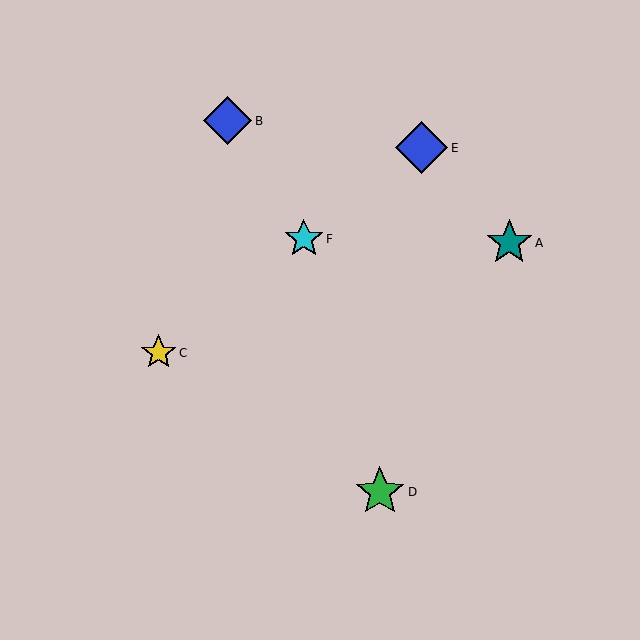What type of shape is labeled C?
Shape C is a yellow star.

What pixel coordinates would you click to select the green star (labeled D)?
Click at (380, 492) to select the green star D.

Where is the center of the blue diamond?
The center of the blue diamond is at (422, 148).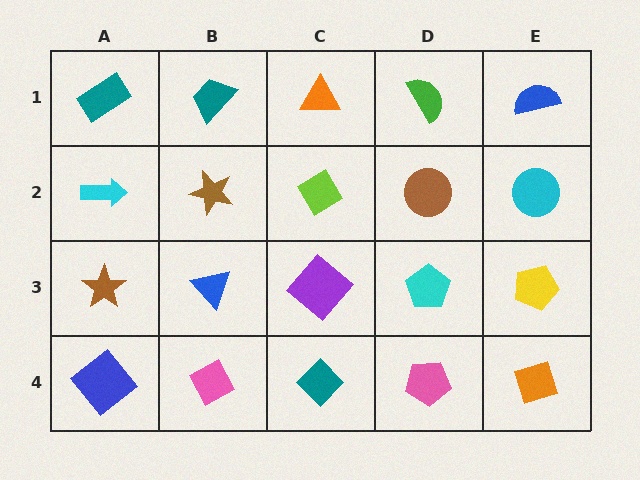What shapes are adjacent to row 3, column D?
A brown circle (row 2, column D), a pink pentagon (row 4, column D), a purple diamond (row 3, column C), a yellow pentagon (row 3, column E).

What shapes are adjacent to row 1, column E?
A cyan circle (row 2, column E), a green semicircle (row 1, column D).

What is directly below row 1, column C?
A lime diamond.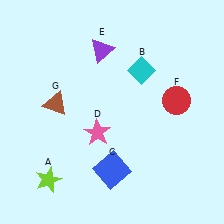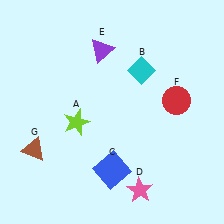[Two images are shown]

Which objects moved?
The objects that moved are: the lime star (A), the pink star (D), the brown triangle (G).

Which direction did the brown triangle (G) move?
The brown triangle (G) moved down.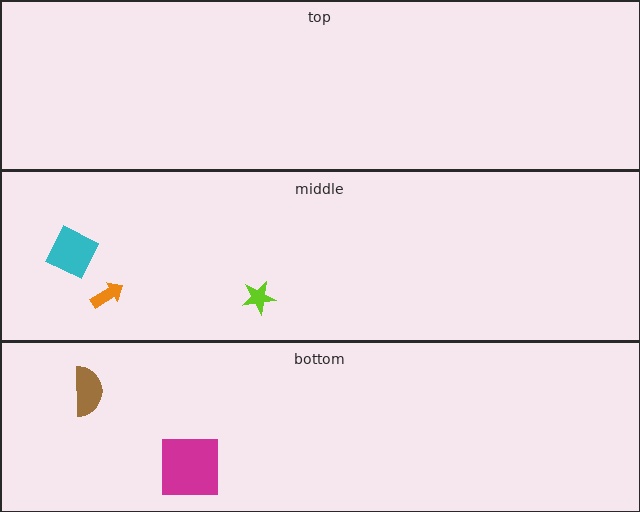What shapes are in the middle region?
The orange arrow, the lime star, the cyan diamond.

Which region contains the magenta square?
The bottom region.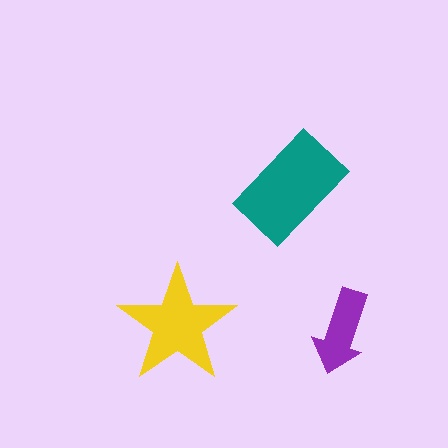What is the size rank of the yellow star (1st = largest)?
2nd.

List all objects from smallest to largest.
The purple arrow, the yellow star, the teal rectangle.